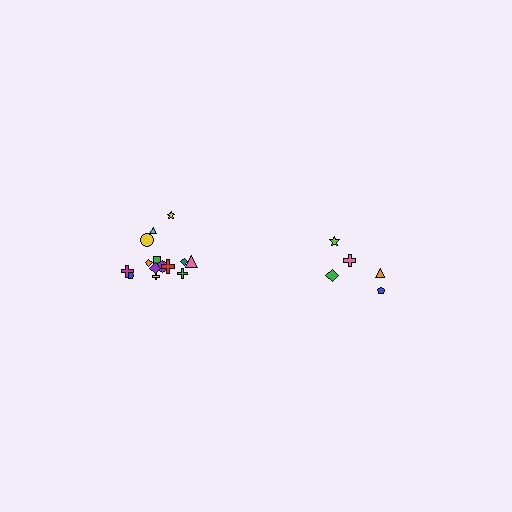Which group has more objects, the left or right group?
The left group.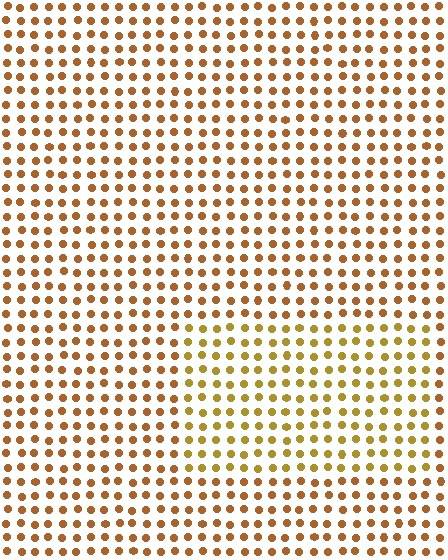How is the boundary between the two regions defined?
The boundary is defined purely by a slight shift in hue (about 23 degrees). Spacing, size, and orientation are identical on both sides.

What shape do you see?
I see a rectangle.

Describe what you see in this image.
The image is filled with small brown elements in a uniform arrangement. A rectangle-shaped region is visible where the elements are tinted to a slightly different hue, forming a subtle color boundary.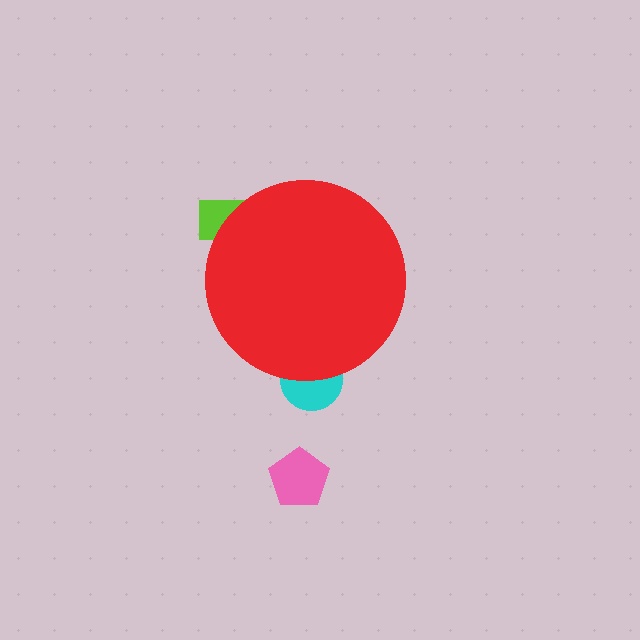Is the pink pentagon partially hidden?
No, the pink pentagon is fully visible.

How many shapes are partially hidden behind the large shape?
2 shapes are partially hidden.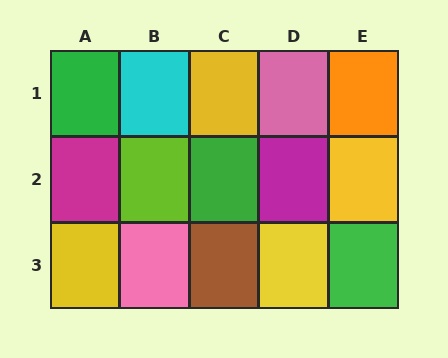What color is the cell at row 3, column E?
Green.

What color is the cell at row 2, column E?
Yellow.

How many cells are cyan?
1 cell is cyan.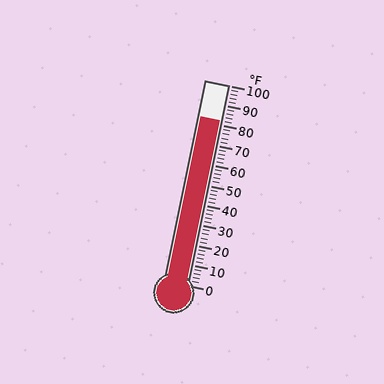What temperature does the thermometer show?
The thermometer shows approximately 82°F.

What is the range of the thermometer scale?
The thermometer scale ranges from 0°F to 100°F.